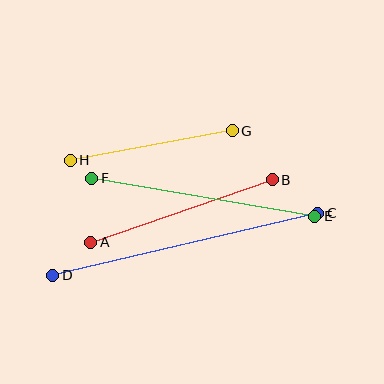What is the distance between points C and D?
The distance is approximately 272 pixels.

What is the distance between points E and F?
The distance is approximately 226 pixels.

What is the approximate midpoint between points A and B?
The midpoint is at approximately (182, 211) pixels.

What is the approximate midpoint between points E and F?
The midpoint is at approximately (203, 197) pixels.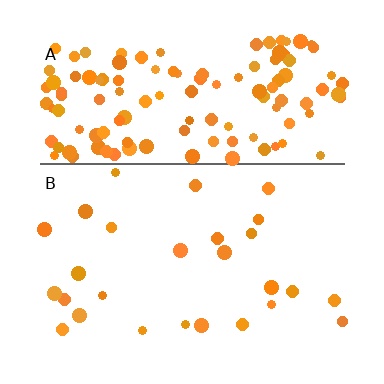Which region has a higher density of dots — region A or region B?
A (the top).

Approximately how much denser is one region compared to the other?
Approximately 5.2× — region A over region B.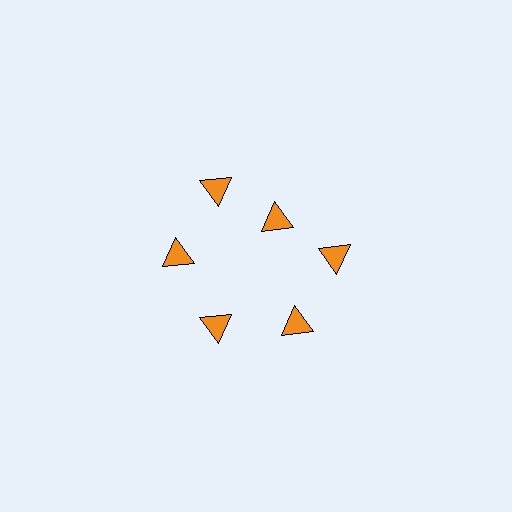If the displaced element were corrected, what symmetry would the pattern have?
It would have 6-fold rotational symmetry — the pattern would map onto itself every 60 degrees.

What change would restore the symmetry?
The symmetry would be restored by moving it outward, back onto the ring so that all 6 triangles sit at equal angles and equal distance from the center.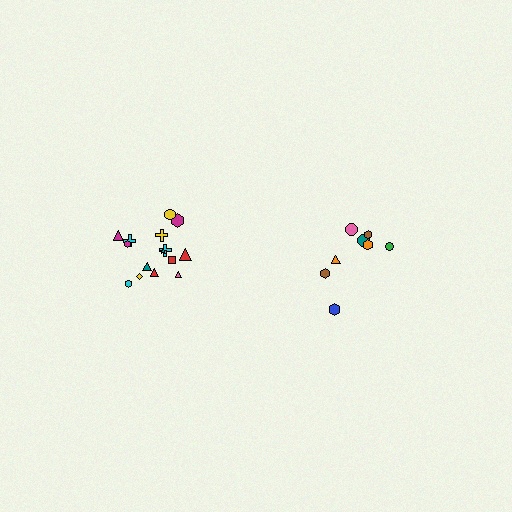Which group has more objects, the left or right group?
The left group.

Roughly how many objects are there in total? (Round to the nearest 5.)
Roughly 25 objects in total.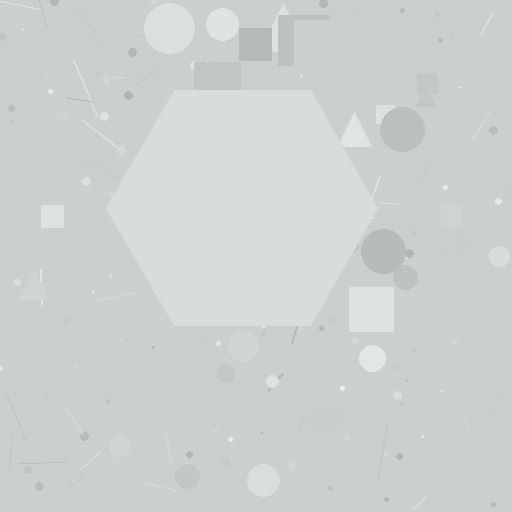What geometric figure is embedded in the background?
A hexagon is embedded in the background.